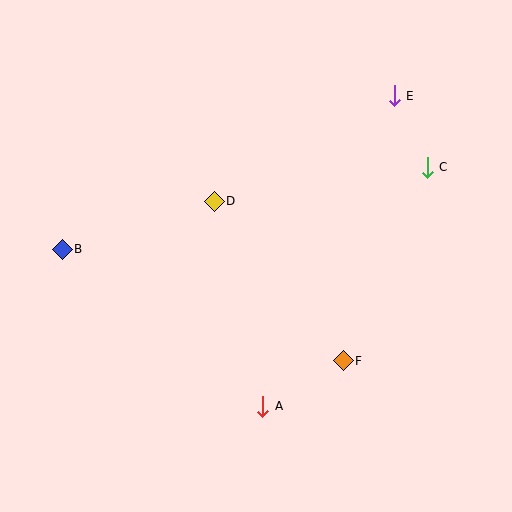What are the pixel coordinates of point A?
Point A is at (263, 406).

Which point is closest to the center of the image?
Point D at (214, 201) is closest to the center.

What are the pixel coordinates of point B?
Point B is at (62, 249).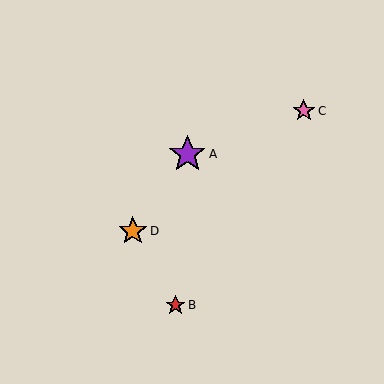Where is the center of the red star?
The center of the red star is at (175, 305).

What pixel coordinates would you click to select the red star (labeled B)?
Click at (175, 305) to select the red star B.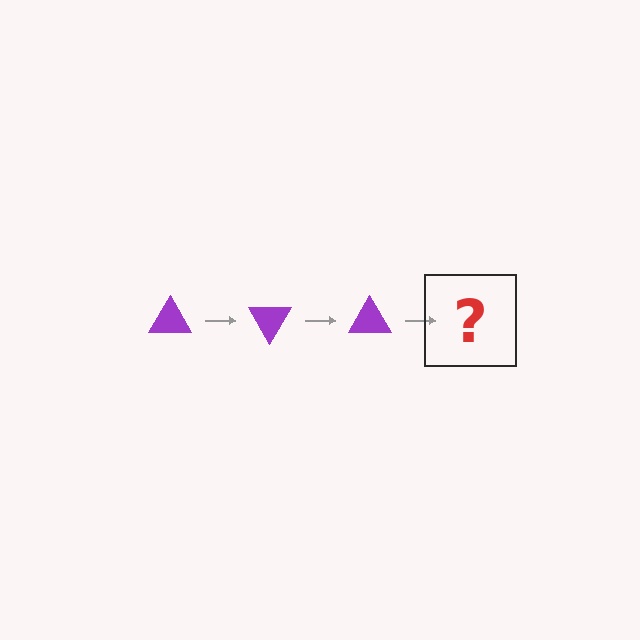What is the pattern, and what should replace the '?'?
The pattern is that the triangle rotates 60 degrees each step. The '?' should be a purple triangle rotated 180 degrees.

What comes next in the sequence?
The next element should be a purple triangle rotated 180 degrees.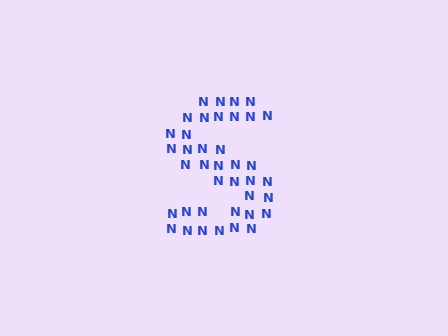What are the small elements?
The small elements are letter N's.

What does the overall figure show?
The overall figure shows the letter S.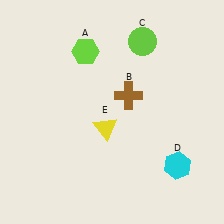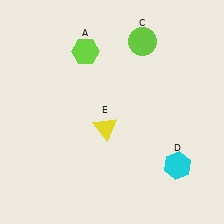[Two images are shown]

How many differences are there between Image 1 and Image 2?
There is 1 difference between the two images.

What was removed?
The brown cross (B) was removed in Image 2.